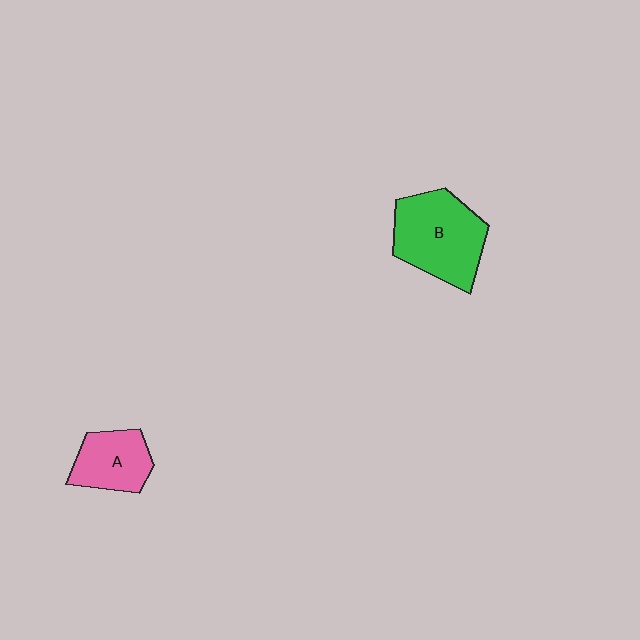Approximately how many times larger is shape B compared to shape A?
Approximately 1.6 times.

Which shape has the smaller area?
Shape A (pink).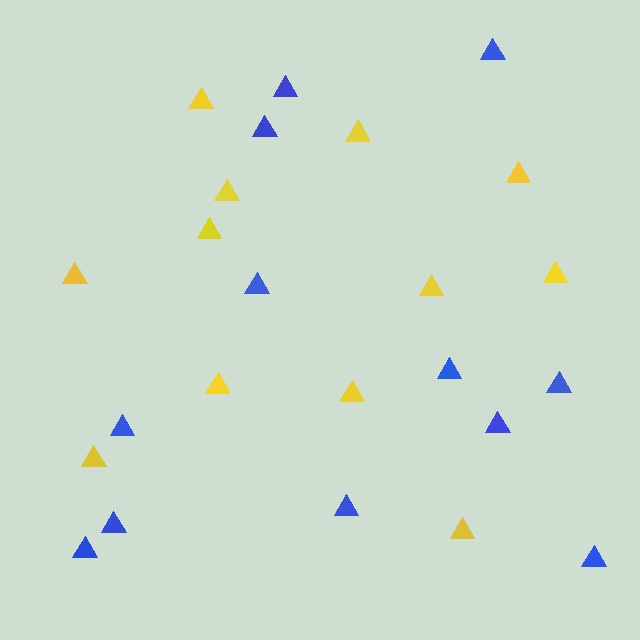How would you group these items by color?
There are 2 groups: one group of blue triangles (12) and one group of yellow triangles (12).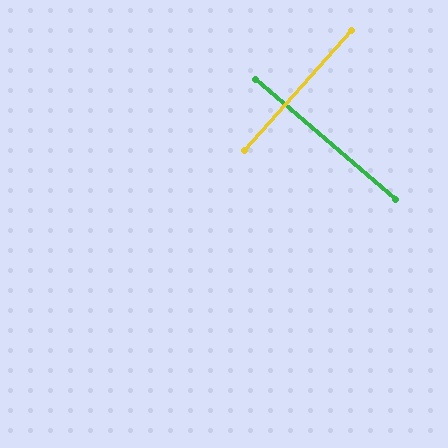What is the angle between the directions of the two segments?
Approximately 89 degrees.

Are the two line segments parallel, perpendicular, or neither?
Perpendicular — they meet at approximately 89°.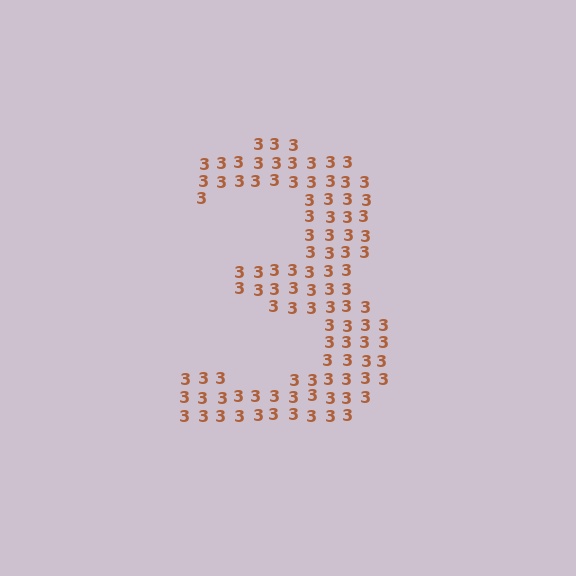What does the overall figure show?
The overall figure shows the digit 3.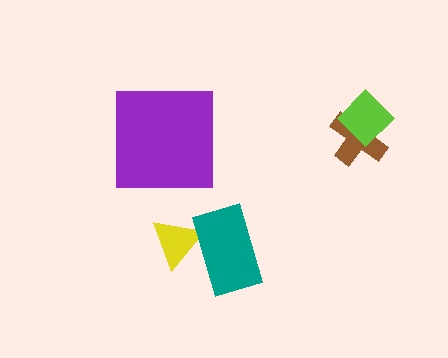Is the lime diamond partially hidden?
No, no other shape covers it.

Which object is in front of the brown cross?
The lime diamond is in front of the brown cross.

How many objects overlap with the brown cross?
1 object overlaps with the brown cross.